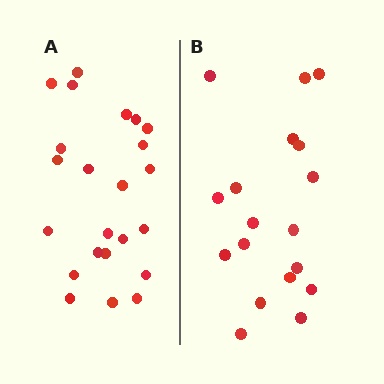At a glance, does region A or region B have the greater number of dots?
Region A (the left region) has more dots.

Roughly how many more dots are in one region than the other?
Region A has about 5 more dots than region B.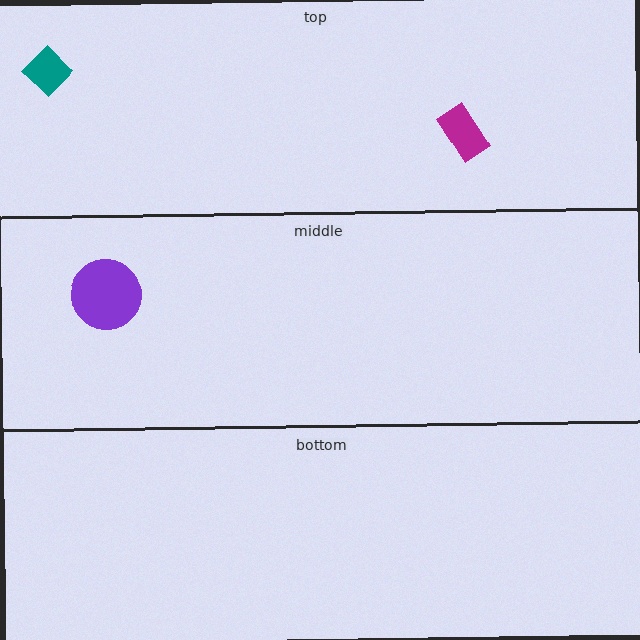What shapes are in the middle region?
The purple circle.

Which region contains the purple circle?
The middle region.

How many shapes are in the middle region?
1.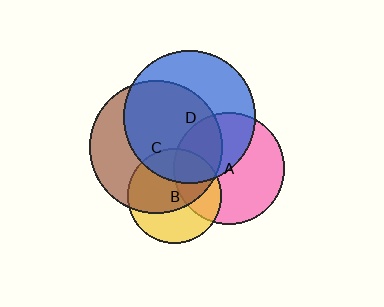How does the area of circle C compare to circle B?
Approximately 2.0 times.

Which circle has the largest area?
Circle C (brown).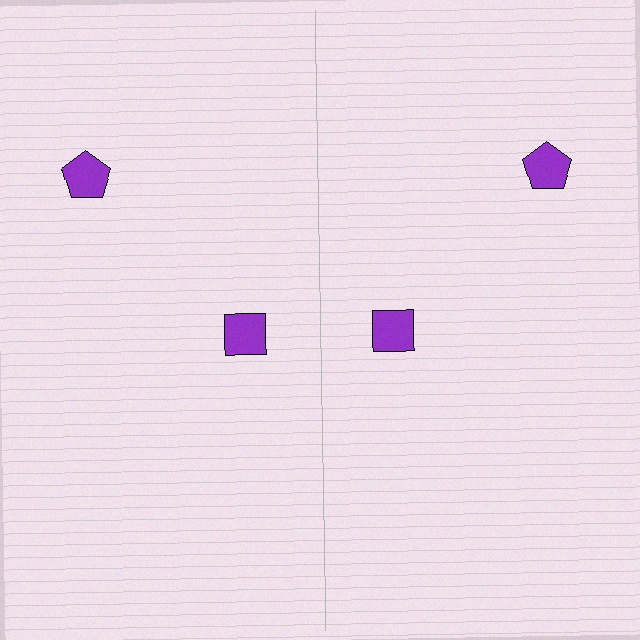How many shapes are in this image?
There are 4 shapes in this image.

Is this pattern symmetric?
Yes, this pattern has bilateral (reflection) symmetry.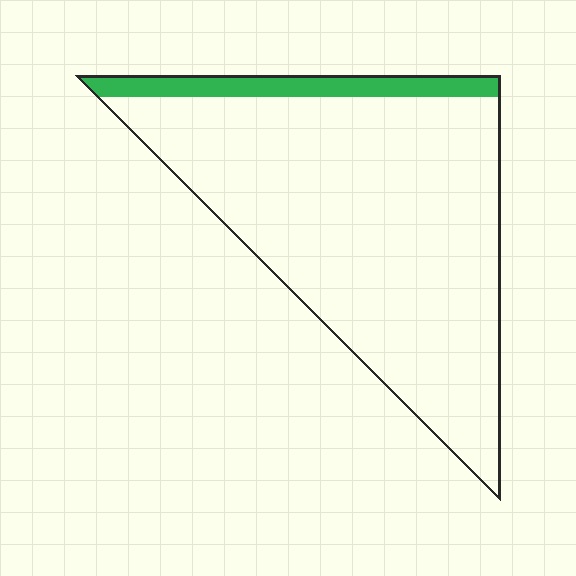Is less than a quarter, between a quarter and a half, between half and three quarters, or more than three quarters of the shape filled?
Less than a quarter.